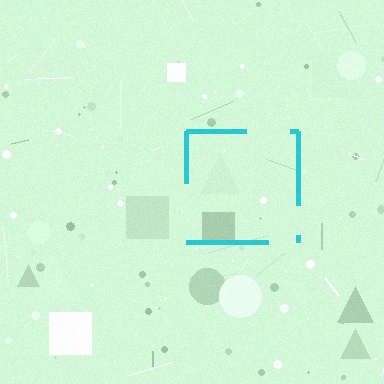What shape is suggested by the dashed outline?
The dashed outline suggests a square.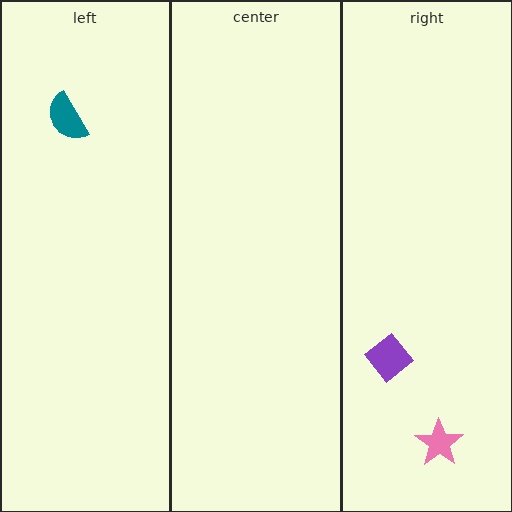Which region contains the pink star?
The right region.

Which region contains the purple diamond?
The right region.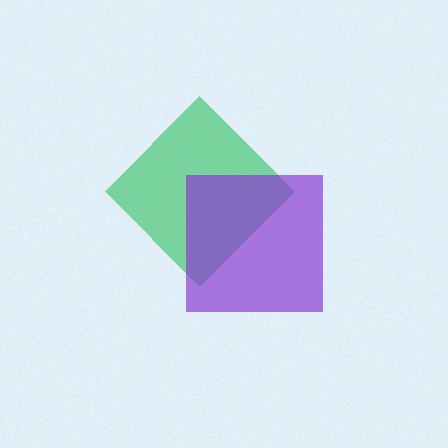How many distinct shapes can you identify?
There are 2 distinct shapes: a green diamond, a purple square.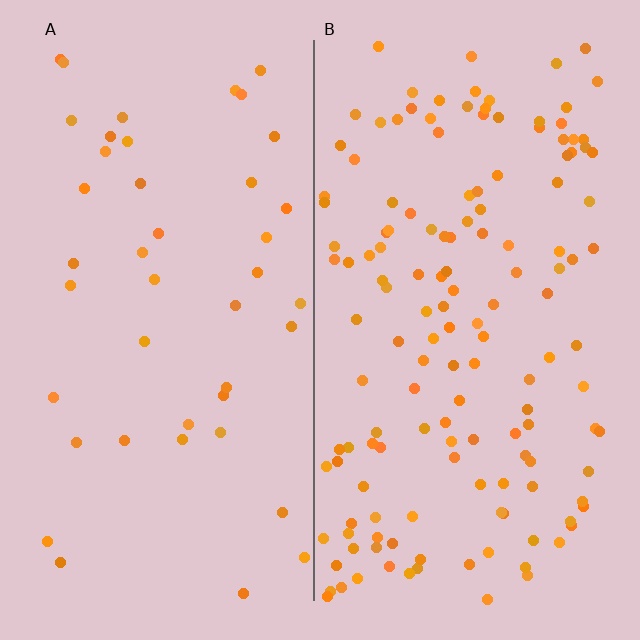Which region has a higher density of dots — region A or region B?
B (the right).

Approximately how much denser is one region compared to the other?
Approximately 3.5× — region B over region A.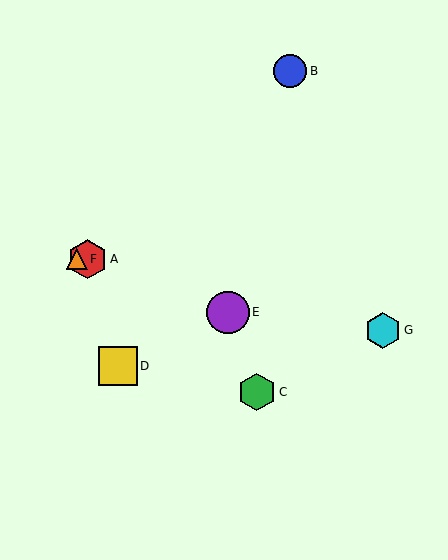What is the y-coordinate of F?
Object F is at y≈259.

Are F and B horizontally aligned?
No, F is at y≈259 and B is at y≈71.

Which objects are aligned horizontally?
Objects A, F are aligned horizontally.